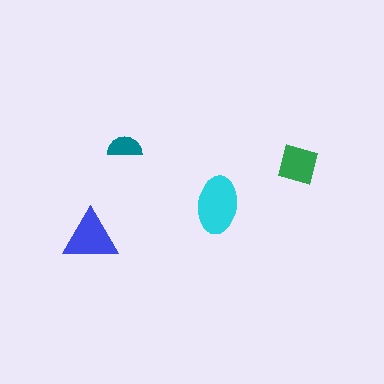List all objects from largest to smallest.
The cyan ellipse, the blue triangle, the green square, the teal semicircle.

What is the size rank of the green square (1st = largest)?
3rd.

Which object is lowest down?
The blue triangle is bottommost.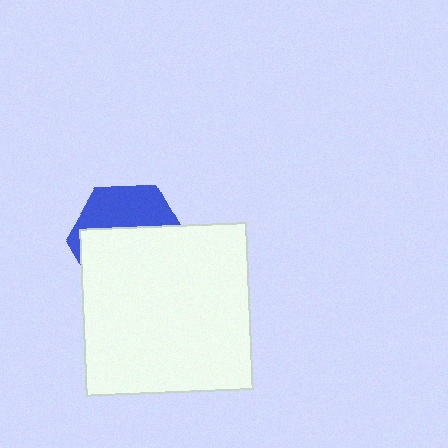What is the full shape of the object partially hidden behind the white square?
The partially hidden object is a blue hexagon.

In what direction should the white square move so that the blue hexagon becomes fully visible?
The white square should move down. That is the shortest direction to clear the overlap and leave the blue hexagon fully visible.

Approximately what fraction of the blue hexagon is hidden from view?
Roughly 61% of the blue hexagon is hidden behind the white square.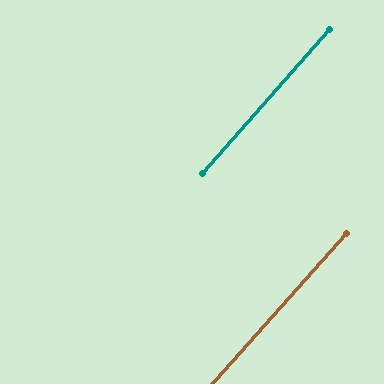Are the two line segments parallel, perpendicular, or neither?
Parallel — their directions differ by only 0.5°.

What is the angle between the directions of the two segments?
Approximately 1 degree.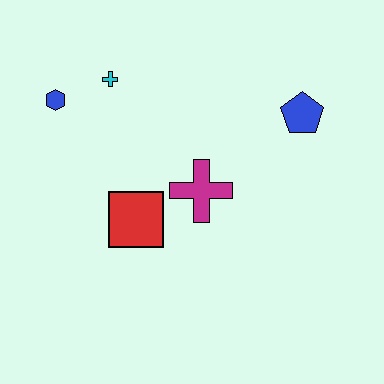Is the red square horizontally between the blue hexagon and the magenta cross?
Yes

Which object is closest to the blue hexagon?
The cyan cross is closest to the blue hexagon.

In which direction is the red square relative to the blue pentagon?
The red square is to the left of the blue pentagon.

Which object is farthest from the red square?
The blue pentagon is farthest from the red square.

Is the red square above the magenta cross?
No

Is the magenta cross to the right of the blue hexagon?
Yes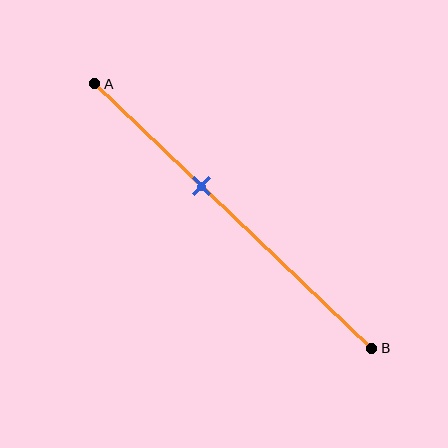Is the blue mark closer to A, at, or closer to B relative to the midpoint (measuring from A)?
The blue mark is closer to point A than the midpoint of segment AB.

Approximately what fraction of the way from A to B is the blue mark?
The blue mark is approximately 40% of the way from A to B.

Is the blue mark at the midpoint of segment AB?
No, the mark is at about 40% from A, not at the 50% midpoint.